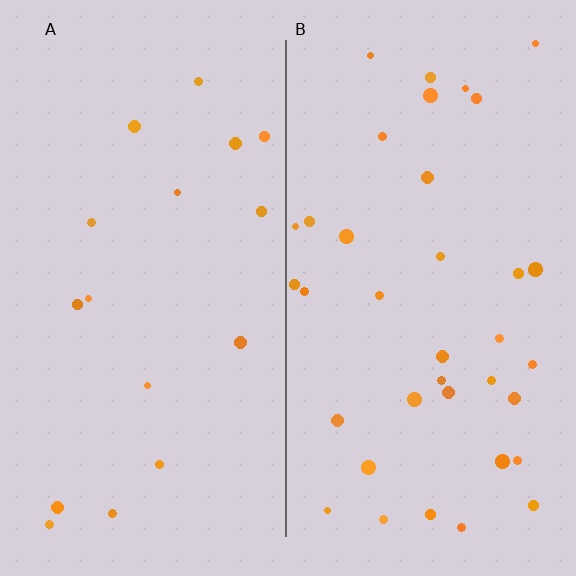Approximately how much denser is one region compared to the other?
Approximately 2.2× — region B over region A.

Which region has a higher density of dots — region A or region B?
B (the right).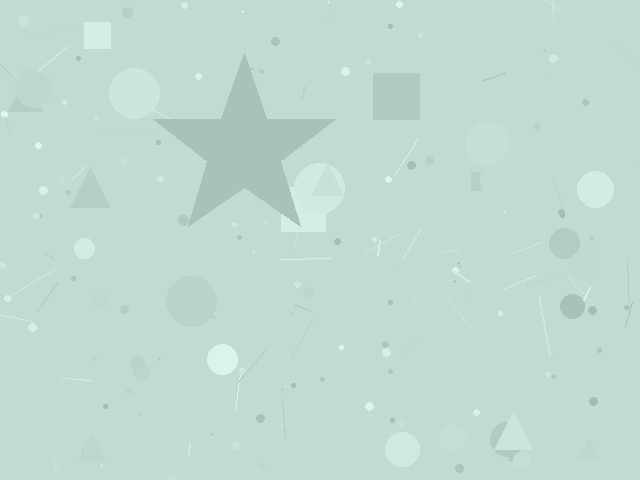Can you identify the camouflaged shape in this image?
The camouflaged shape is a star.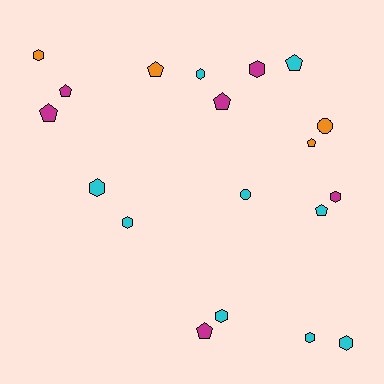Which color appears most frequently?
Cyan, with 9 objects.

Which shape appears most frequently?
Hexagon, with 9 objects.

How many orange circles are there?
There is 1 orange circle.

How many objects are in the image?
There are 19 objects.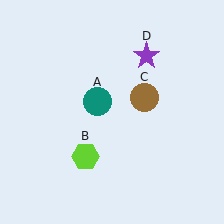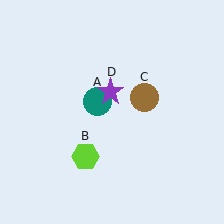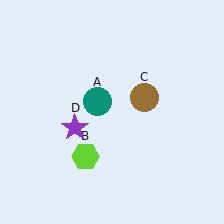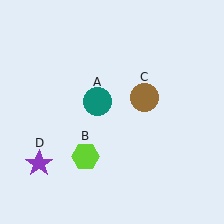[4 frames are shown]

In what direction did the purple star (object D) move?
The purple star (object D) moved down and to the left.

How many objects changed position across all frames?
1 object changed position: purple star (object D).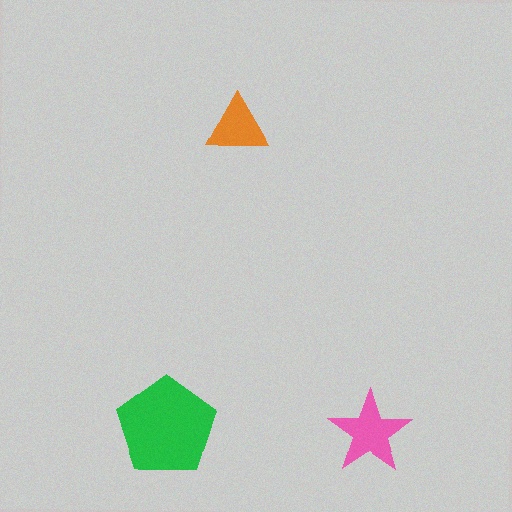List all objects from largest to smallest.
The green pentagon, the pink star, the orange triangle.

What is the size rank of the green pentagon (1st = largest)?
1st.